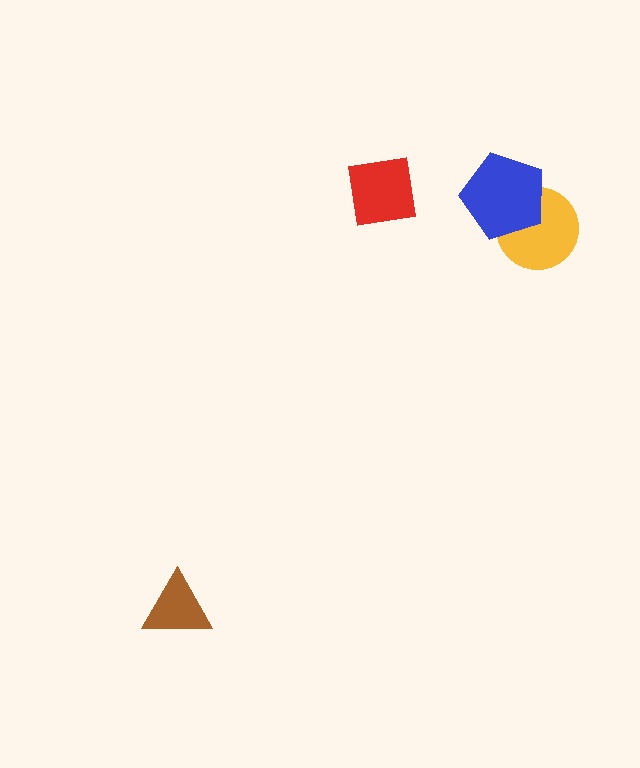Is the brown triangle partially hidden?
No, no other shape covers it.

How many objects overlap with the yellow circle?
1 object overlaps with the yellow circle.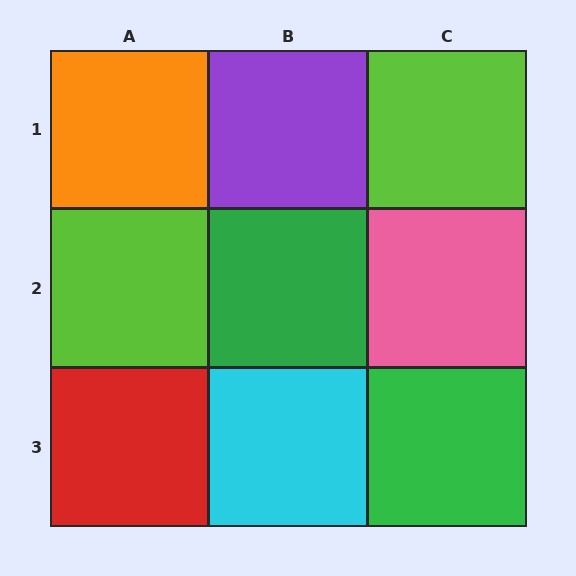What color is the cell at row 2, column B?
Green.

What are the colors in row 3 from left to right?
Red, cyan, green.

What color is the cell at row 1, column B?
Purple.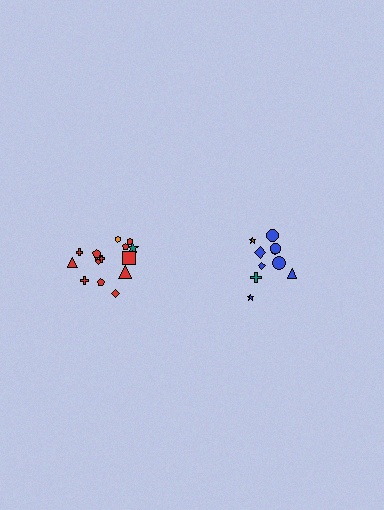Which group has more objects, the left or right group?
The left group.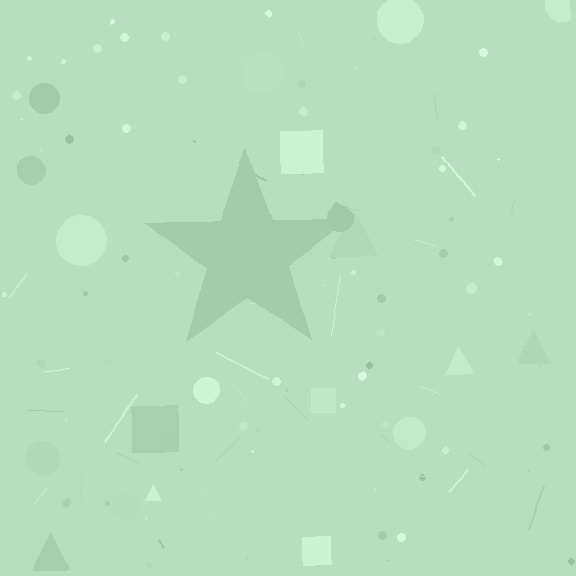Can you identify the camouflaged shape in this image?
The camouflaged shape is a star.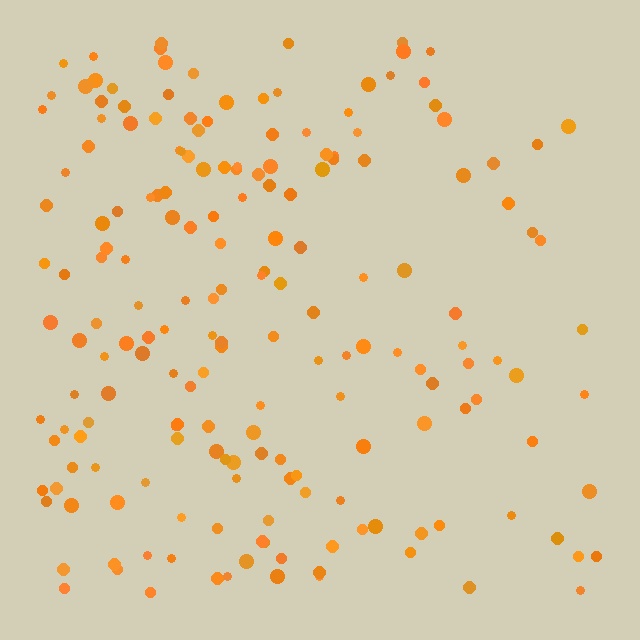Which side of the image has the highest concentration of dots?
The left.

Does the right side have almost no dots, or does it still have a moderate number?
Still a moderate number, just noticeably fewer than the left.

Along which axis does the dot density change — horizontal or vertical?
Horizontal.